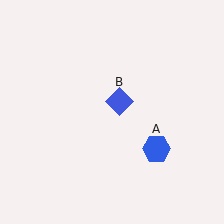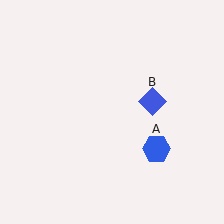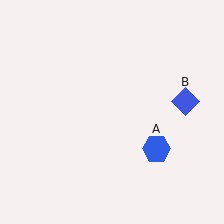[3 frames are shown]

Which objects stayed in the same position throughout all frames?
Blue hexagon (object A) remained stationary.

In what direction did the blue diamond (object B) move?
The blue diamond (object B) moved right.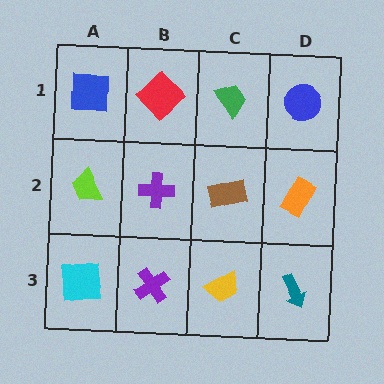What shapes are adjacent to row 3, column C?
A brown rectangle (row 2, column C), a purple cross (row 3, column B), a teal arrow (row 3, column D).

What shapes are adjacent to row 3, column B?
A purple cross (row 2, column B), a cyan square (row 3, column A), a yellow trapezoid (row 3, column C).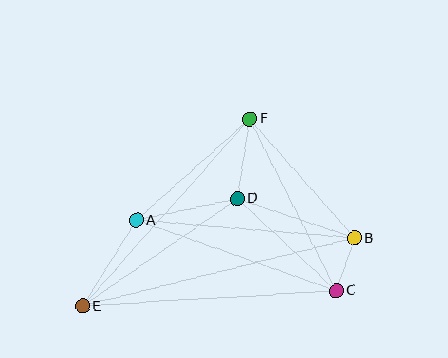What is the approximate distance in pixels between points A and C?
The distance between A and C is approximately 212 pixels.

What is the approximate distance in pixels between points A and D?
The distance between A and D is approximately 104 pixels.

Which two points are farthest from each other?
Points B and E are farthest from each other.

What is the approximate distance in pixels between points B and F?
The distance between B and F is approximately 158 pixels.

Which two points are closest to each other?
Points B and C are closest to each other.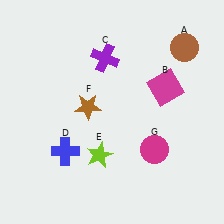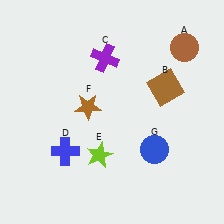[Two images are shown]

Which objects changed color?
B changed from magenta to brown. G changed from magenta to blue.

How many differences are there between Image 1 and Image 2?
There are 2 differences between the two images.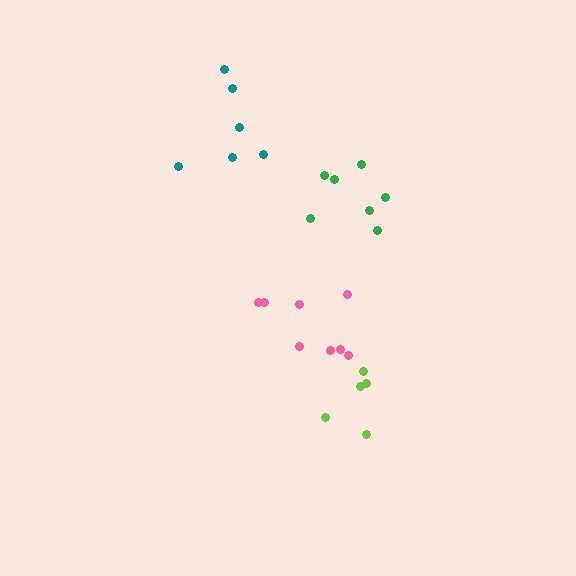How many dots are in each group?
Group 1: 6 dots, Group 2: 5 dots, Group 3: 7 dots, Group 4: 8 dots (26 total).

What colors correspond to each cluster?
The clusters are colored: teal, lime, green, pink.